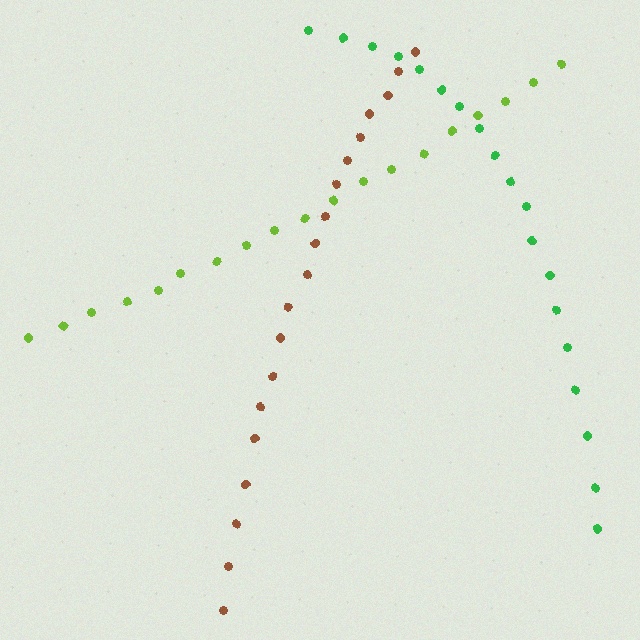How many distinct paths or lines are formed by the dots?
There are 3 distinct paths.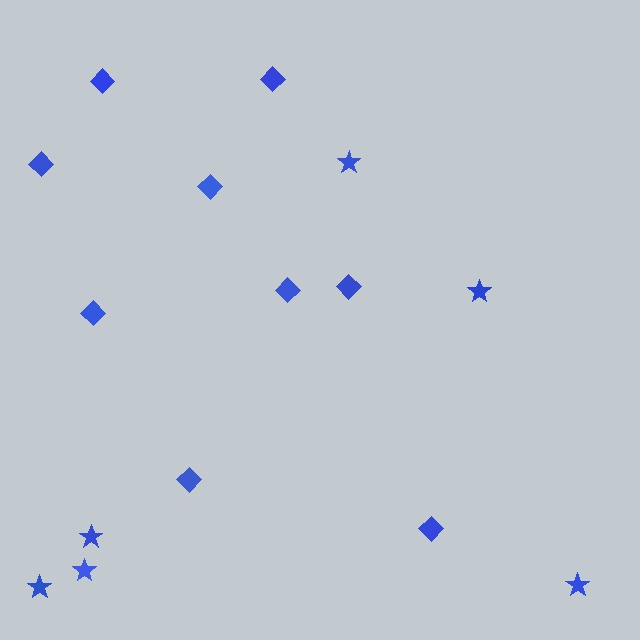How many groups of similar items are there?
There are 2 groups: one group of diamonds (9) and one group of stars (6).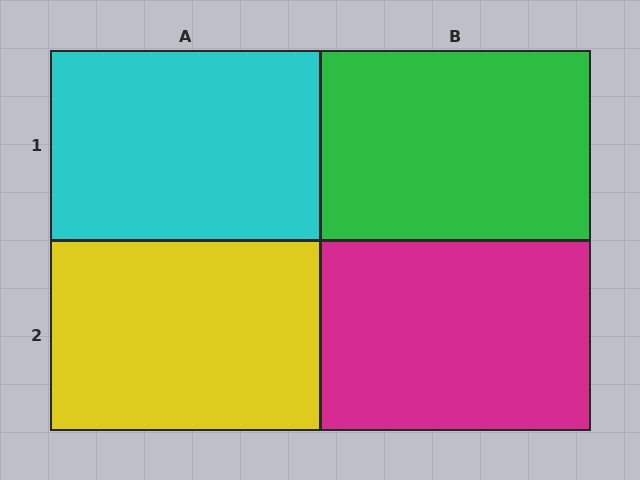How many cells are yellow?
1 cell is yellow.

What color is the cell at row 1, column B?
Green.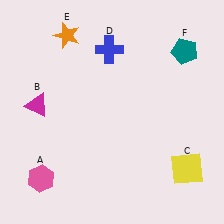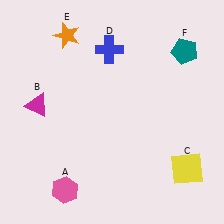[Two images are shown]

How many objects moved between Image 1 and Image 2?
1 object moved between the two images.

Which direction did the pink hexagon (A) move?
The pink hexagon (A) moved right.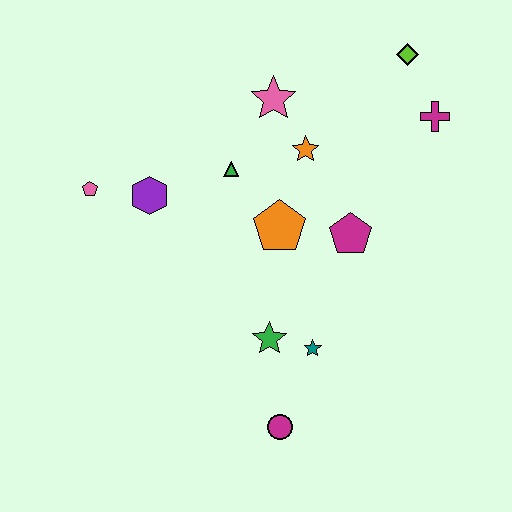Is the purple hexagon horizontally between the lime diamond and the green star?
No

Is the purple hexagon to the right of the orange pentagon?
No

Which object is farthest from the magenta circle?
The lime diamond is farthest from the magenta circle.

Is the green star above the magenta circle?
Yes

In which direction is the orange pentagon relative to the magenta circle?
The orange pentagon is above the magenta circle.